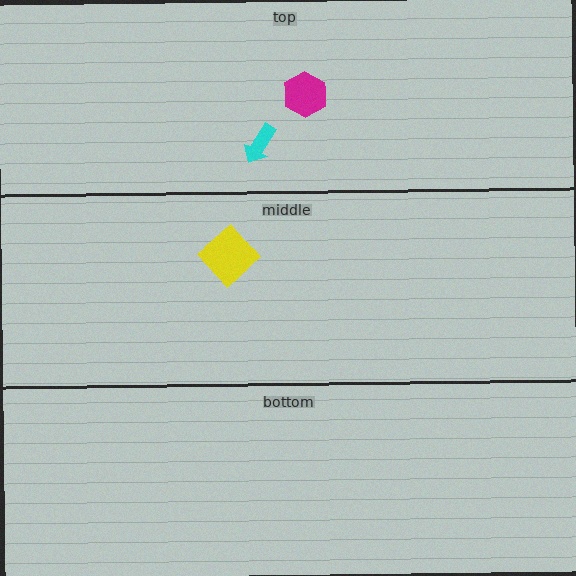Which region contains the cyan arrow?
The top region.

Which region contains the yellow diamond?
The middle region.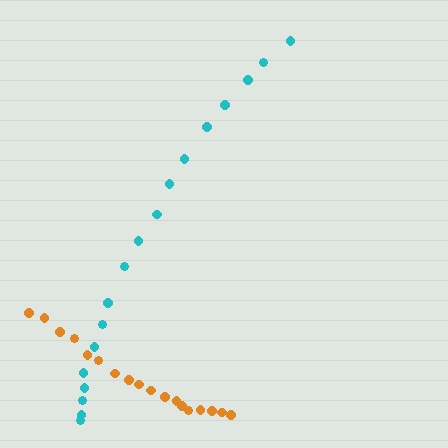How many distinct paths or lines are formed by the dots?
There are 2 distinct paths.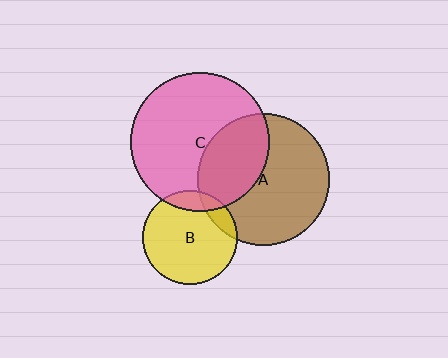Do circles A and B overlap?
Yes.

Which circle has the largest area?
Circle C (pink).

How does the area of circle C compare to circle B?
Approximately 2.2 times.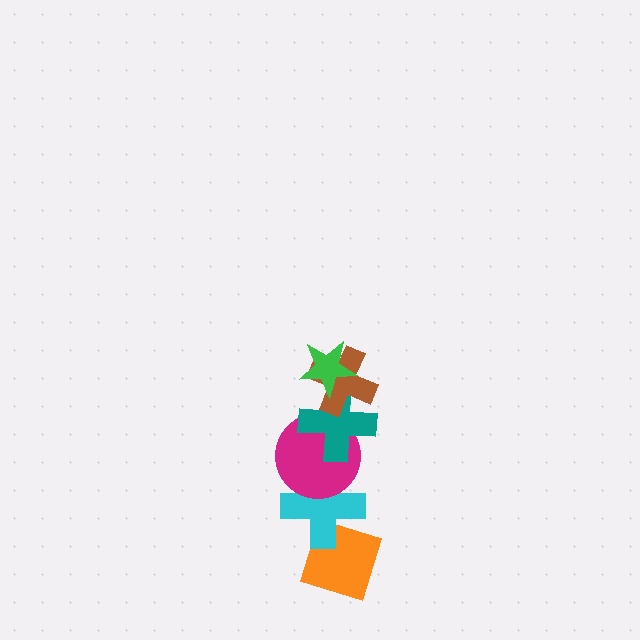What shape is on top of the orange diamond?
The cyan cross is on top of the orange diamond.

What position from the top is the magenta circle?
The magenta circle is 4th from the top.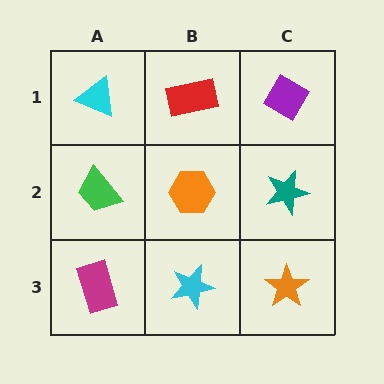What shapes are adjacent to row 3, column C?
A teal star (row 2, column C), a cyan star (row 3, column B).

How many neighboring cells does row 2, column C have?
3.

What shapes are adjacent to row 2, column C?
A purple diamond (row 1, column C), an orange star (row 3, column C), an orange hexagon (row 2, column B).